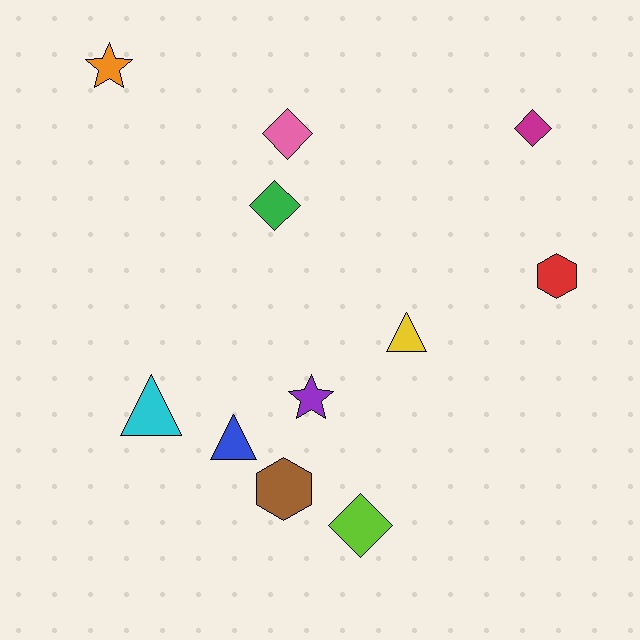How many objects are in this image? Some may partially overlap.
There are 11 objects.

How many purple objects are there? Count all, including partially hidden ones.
There is 1 purple object.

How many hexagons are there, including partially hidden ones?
There are 2 hexagons.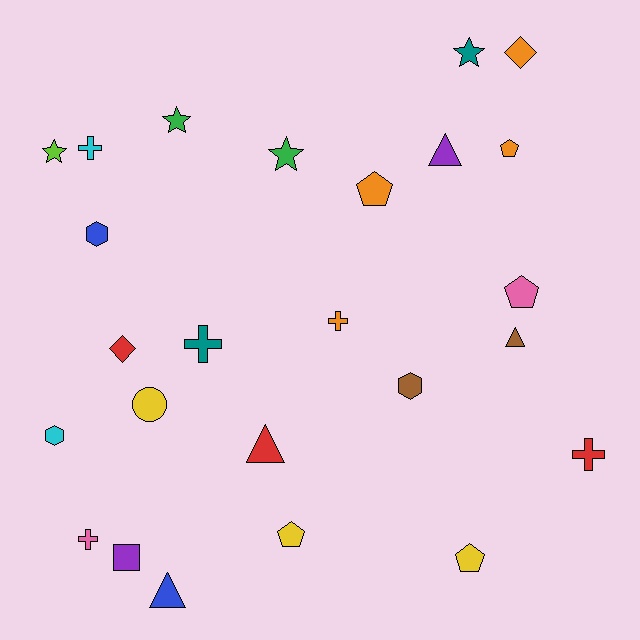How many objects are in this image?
There are 25 objects.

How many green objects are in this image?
There are 2 green objects.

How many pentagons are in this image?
There are 5 pentagons.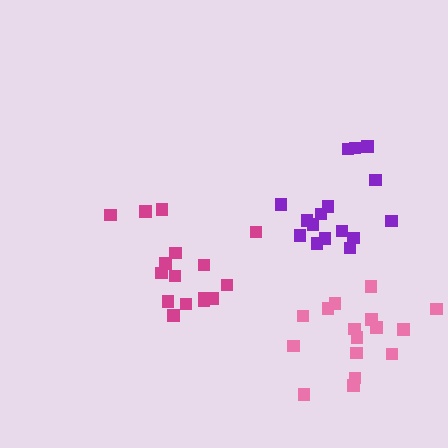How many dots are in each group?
Group 1: 16 dots, Group 2: 16 dots, Group 3: 16 dots (48 total).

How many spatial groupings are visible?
There are 3 spatial groupings.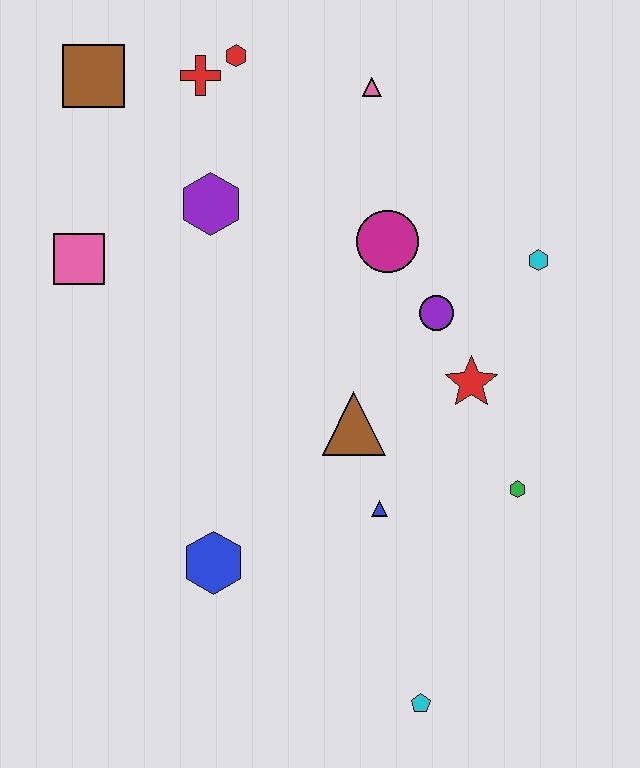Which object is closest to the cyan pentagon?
The blue triangle is closest to the cyan pentagon.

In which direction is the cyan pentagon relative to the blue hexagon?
The cyan pentagon is to the right of the blue hexagon.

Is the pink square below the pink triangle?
Yes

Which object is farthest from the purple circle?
The brown square is farthest from the purple circle.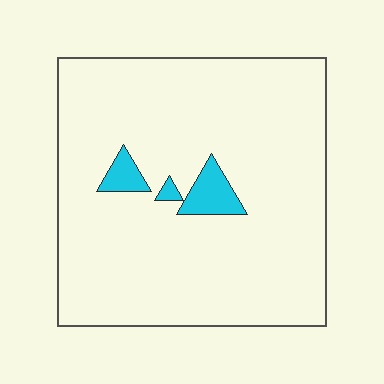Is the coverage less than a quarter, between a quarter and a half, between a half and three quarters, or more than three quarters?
Less than a quarter.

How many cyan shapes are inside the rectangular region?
3.